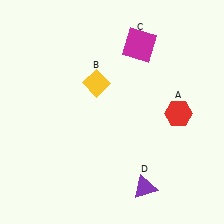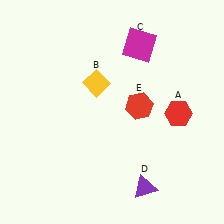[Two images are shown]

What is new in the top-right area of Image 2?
A red hexagon (E) was added in the top-right area of Image 2.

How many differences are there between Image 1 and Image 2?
There is 1 difference between the two images.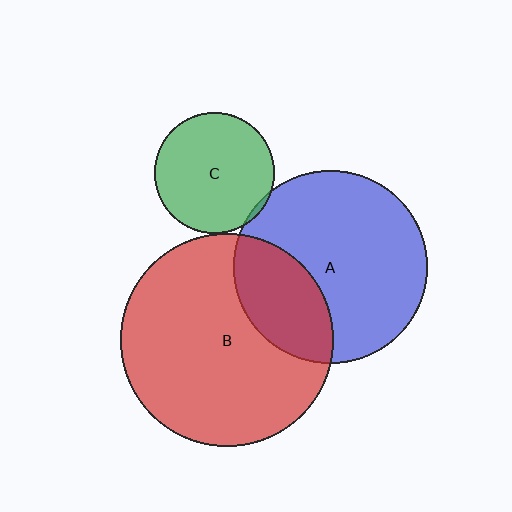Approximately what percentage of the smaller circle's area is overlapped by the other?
Approximately 5%.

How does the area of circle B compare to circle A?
Approximately 1.2 times.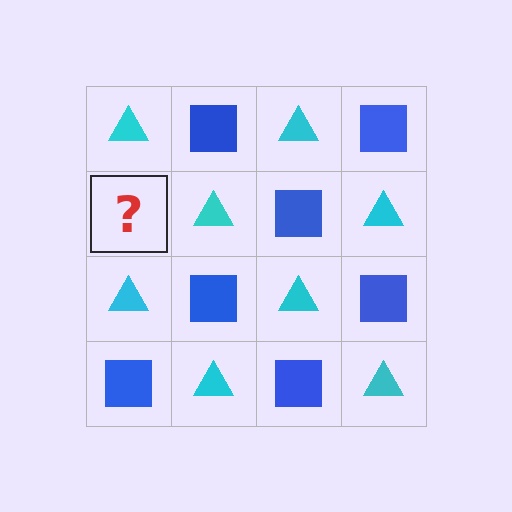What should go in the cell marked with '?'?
The missing cell should contain a blue square.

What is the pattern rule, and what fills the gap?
The rule is that it alternates cyan triangle and blue square in a checkerboard pattern. The gap should be filled with a blue square.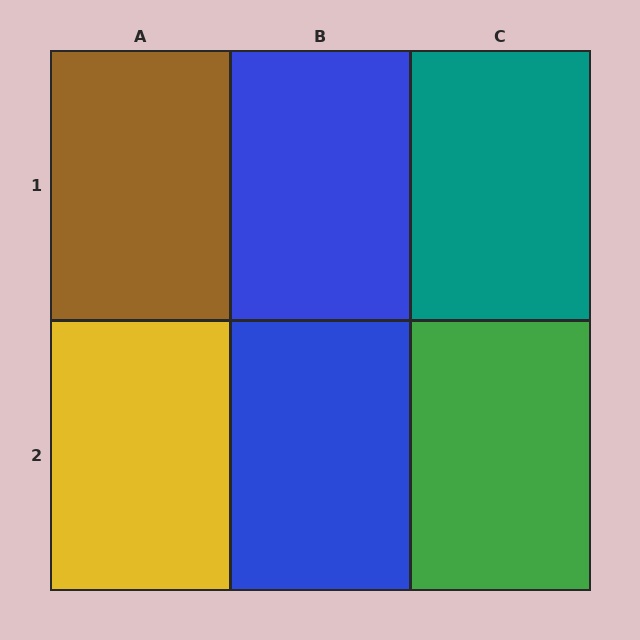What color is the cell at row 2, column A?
Yellow.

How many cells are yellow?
1 cell is yellow.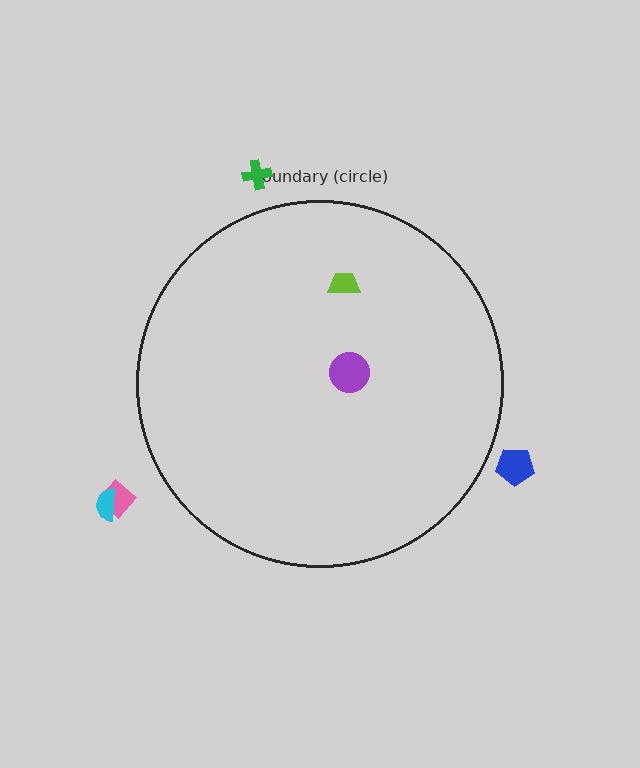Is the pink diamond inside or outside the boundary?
Outside.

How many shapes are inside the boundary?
2 inside, 4 outside.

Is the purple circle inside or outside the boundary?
Inside.